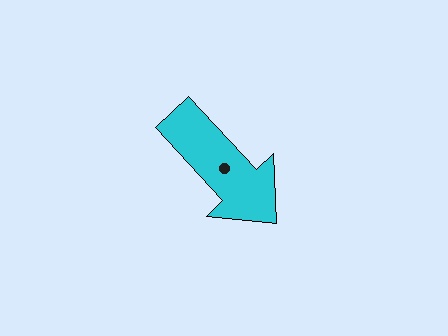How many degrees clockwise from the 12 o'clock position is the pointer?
Approximately 137 degrees.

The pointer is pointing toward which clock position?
Roughly 5 o'clock.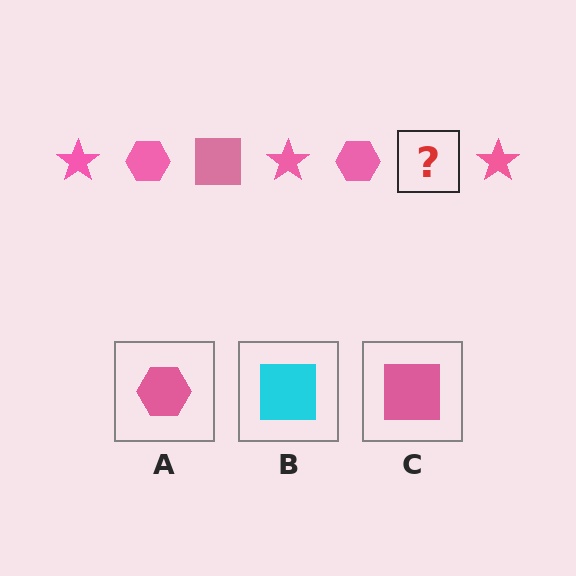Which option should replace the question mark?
Option C.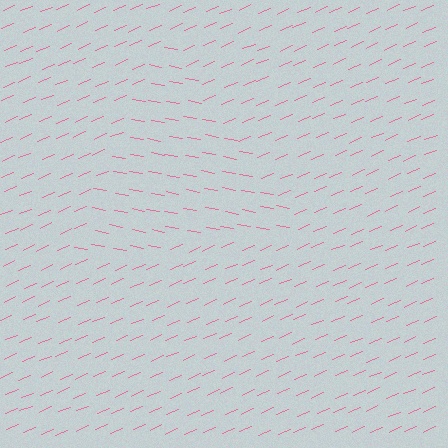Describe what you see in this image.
The image is filled with small pink line segments. A triangle region in the image has lines oriented differently from the surrounding lines, creating a visible texture boundary.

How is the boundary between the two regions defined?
The boundary is defined purely by a change in line orientation (approximately 34 degrees difference). All lines are the same color and thickness.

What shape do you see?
I see a triangle.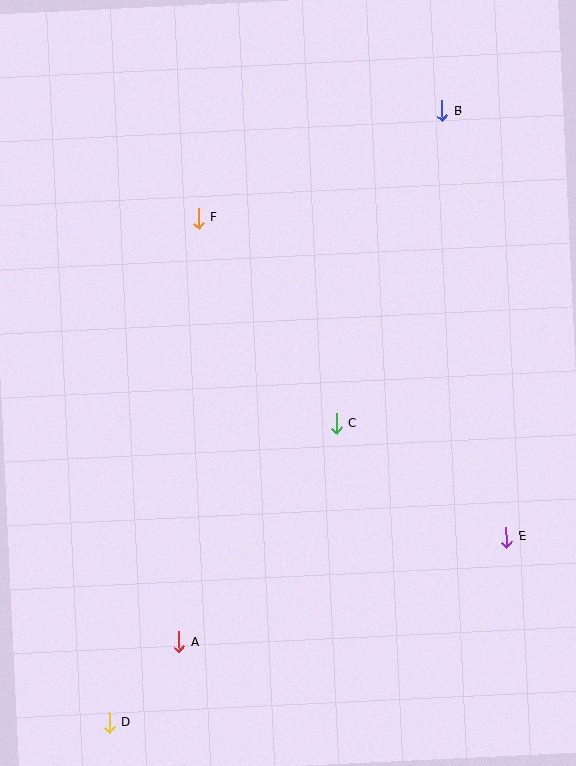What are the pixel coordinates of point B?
Point B is at (442, 111).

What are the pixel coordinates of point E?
Point E is at (506, 537).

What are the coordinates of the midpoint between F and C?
The midpoint between F and C is at (267, 321).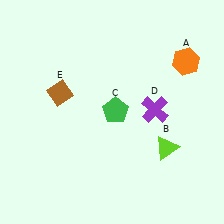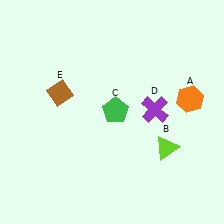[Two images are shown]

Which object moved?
The orange hexagon (A) moved down.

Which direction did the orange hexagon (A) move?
The orange hexagon (A) moved down.